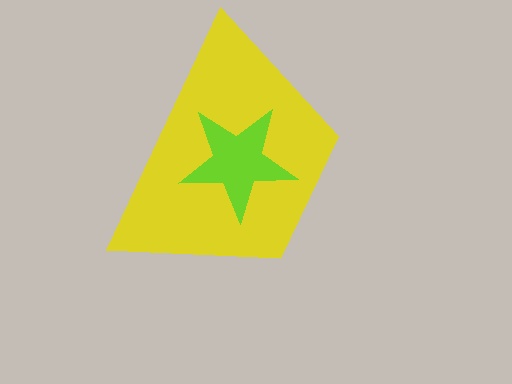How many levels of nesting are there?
2.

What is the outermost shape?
The yellow trapezoid.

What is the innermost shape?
The lime star.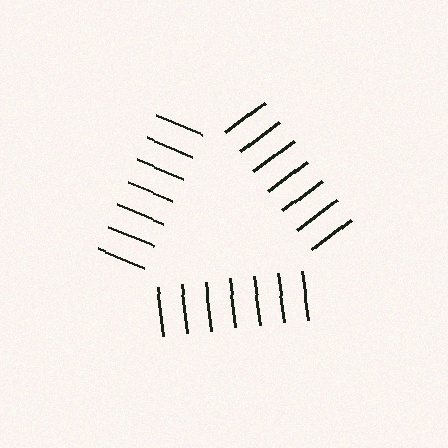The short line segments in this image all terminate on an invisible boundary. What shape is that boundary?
An illusory triangle — the line segments terminate on its edges but no continuous stroke is drawn.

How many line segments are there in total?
21 — 7 along each of the 3 edges.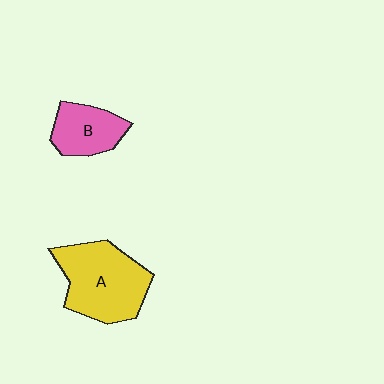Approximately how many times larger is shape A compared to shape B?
Approximately 1.8 times.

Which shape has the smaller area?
Shape B (pink).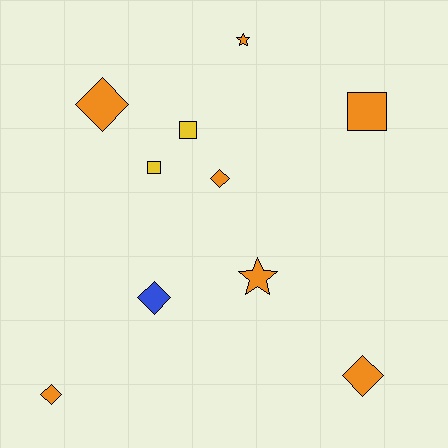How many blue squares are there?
There are no blue squares.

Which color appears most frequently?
Orange, with 7 objects.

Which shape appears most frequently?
Diamond, with 5 objects.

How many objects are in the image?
There are 10 objects.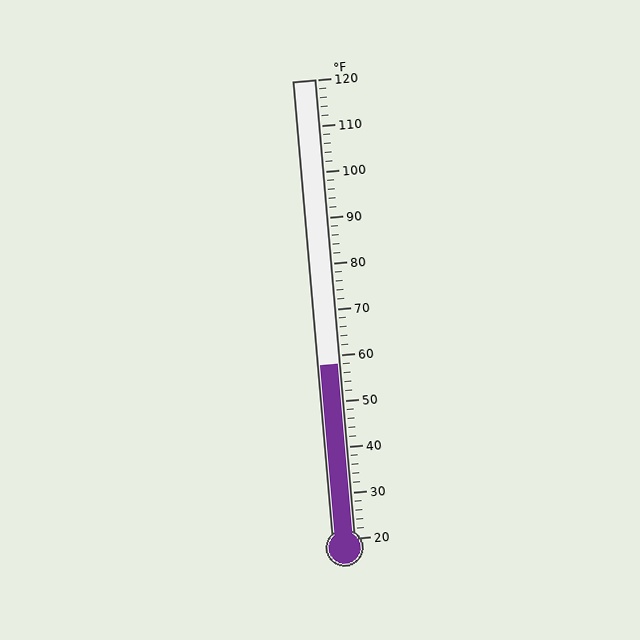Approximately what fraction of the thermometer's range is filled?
The thermometer is filled to approximately 40% of its range.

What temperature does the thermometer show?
The thermometer shows approximately 58°F.